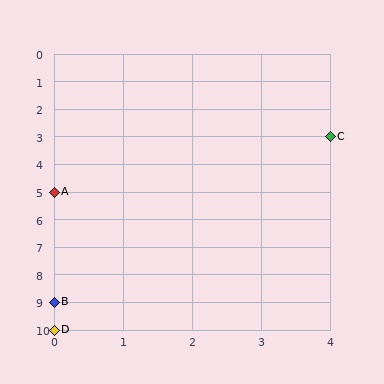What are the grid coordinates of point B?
Point B is at grid coordinates (0, 9).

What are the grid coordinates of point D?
Point D is at grid coordinates (0, 10).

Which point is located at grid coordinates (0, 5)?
Point A is at (0, 5).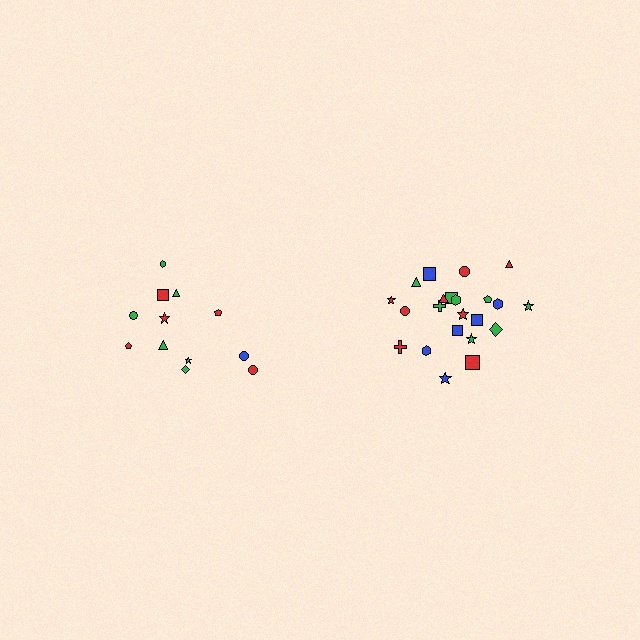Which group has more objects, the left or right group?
The right group.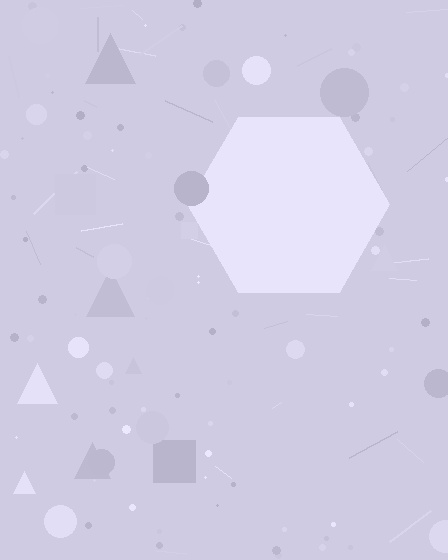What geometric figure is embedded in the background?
A hexagon is embedded in the background.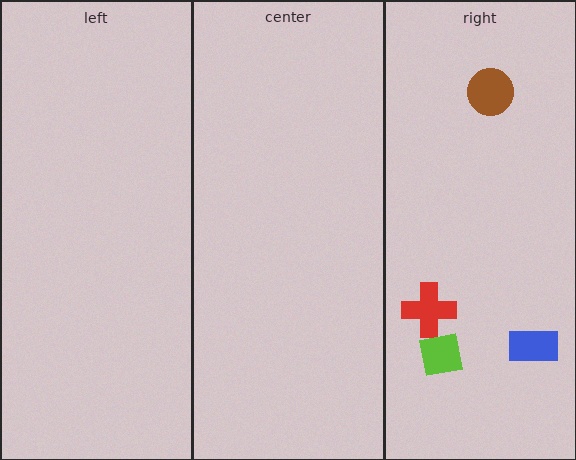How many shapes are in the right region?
4.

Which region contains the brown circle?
The right region.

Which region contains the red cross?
The right region.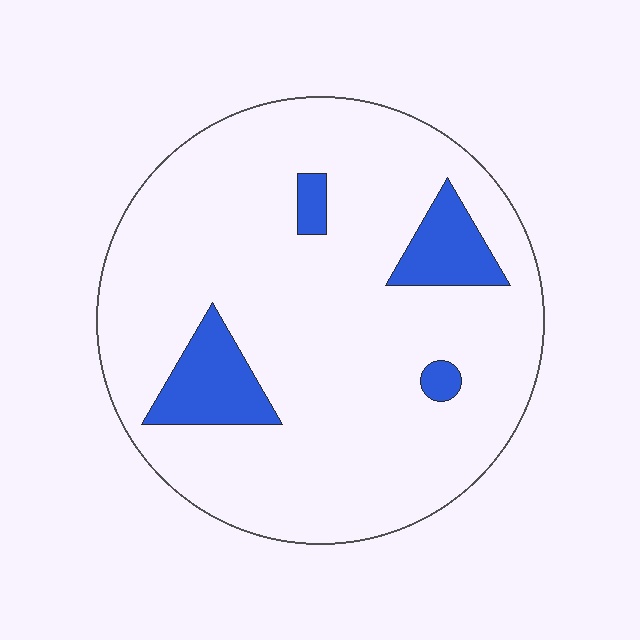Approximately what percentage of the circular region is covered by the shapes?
Approximately 10%.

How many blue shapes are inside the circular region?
4.